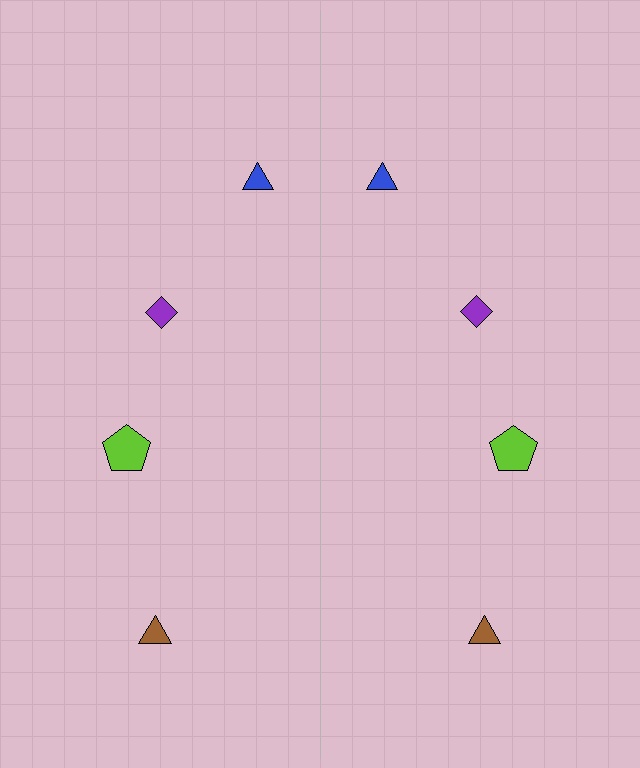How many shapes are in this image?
There are 8 shapes in this image.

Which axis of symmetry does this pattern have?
The pattern has a vertical axis of symmetry running through the center of the image.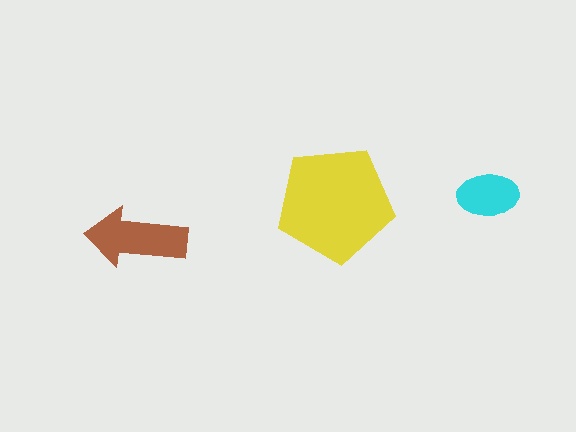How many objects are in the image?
There are 3 objects in the image.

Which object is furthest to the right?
The cyan ellipse is rightmost.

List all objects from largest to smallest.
The yellow pentagon, the brown arrow, the cyan ellipse.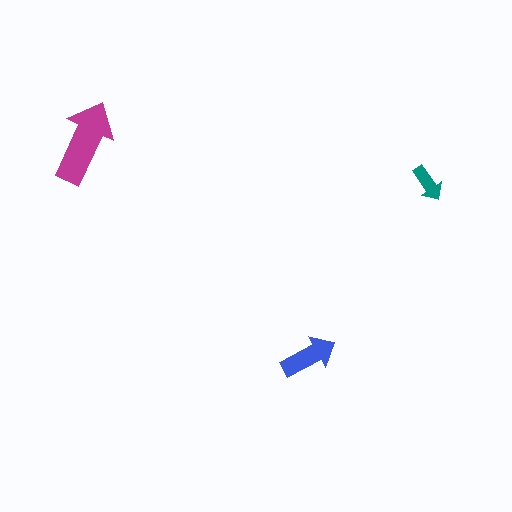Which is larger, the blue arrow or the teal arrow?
The blue one.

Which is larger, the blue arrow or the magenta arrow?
The magenta one.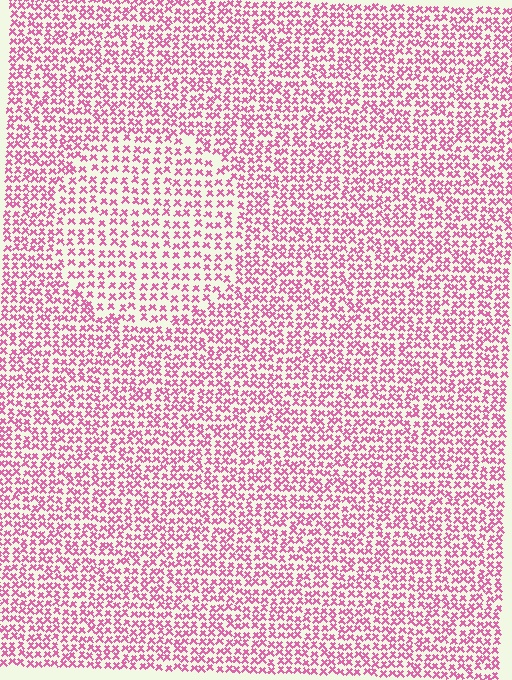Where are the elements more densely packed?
The elements are more densely packed outside the circle boundary.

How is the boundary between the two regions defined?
The boundary is defined by a change in element density (approximately 1.5x ratio). All elements are the same color, size, and shape.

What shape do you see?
I see a circle.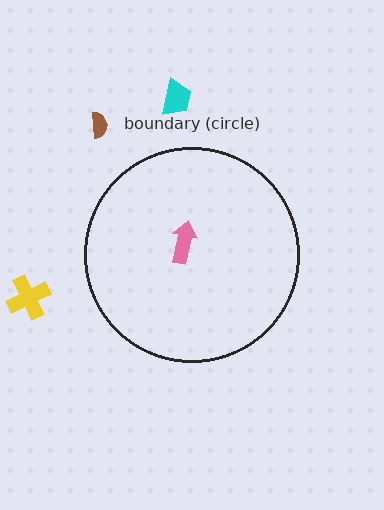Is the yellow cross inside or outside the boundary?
Outside.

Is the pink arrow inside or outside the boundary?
Inside.